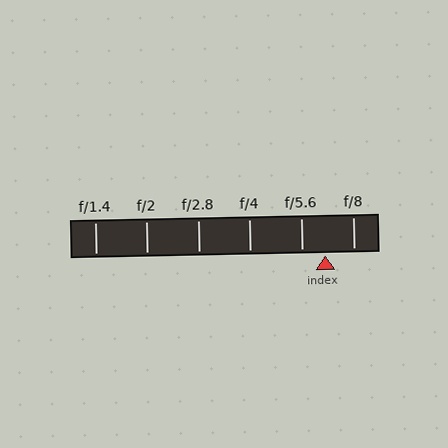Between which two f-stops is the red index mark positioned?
The index mark is between f/5.6 and f/8.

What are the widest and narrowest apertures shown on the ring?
The widest aperture shown is f/1.4 and the narrowest is f/8.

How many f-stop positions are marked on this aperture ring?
There are 6 f-stop positions marked.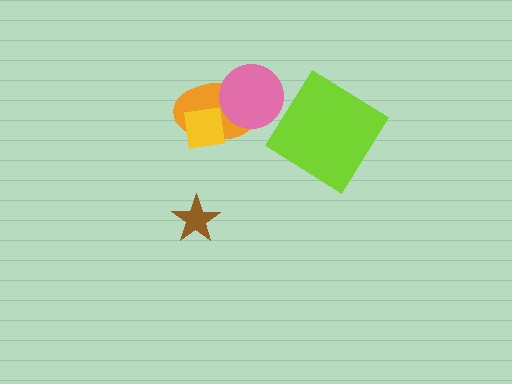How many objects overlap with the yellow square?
1 object overlaps with the yellow square.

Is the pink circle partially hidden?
No, no other shape covers it.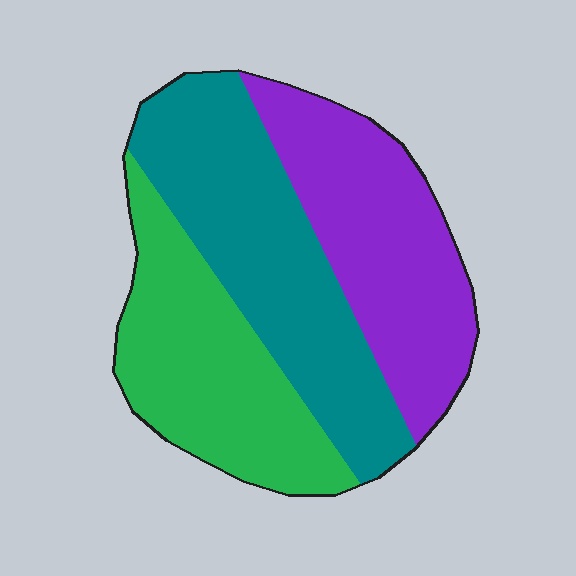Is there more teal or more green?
Teal.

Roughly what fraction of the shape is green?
Green takes up about one third (1/3) of the shape.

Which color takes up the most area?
Teal, at roughly 35%.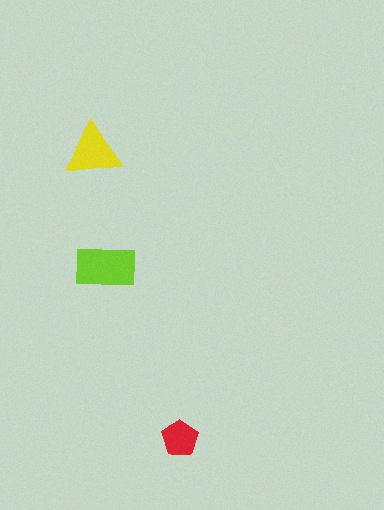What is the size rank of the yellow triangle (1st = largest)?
2nd.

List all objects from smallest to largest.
The red pentagon, the yellow triangle, the lime rectangle.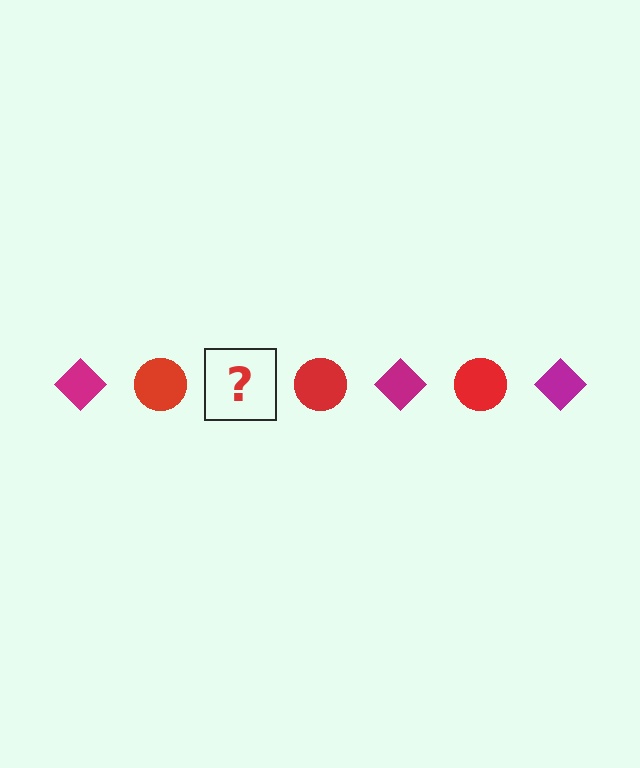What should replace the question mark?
The question mark should be replaced with a magenta diamond.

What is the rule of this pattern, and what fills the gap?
The rule is that the pattern alternates between magenta diamond and red circle. The gap should be filled with a magenta diamond.